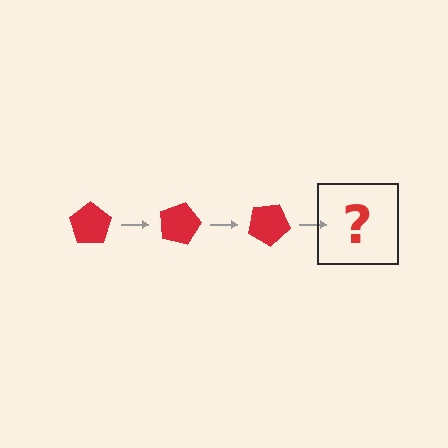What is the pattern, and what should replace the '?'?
The pattern is that the pentagon rotates 15 degrees each step. The '?' should be a red pentagon rotated 45 degrees.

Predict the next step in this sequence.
The next step is a red pentagon rotated 45 degrees.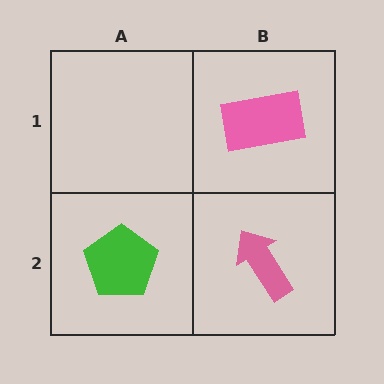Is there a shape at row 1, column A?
No, that cell is empty.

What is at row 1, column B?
A pink rectangle.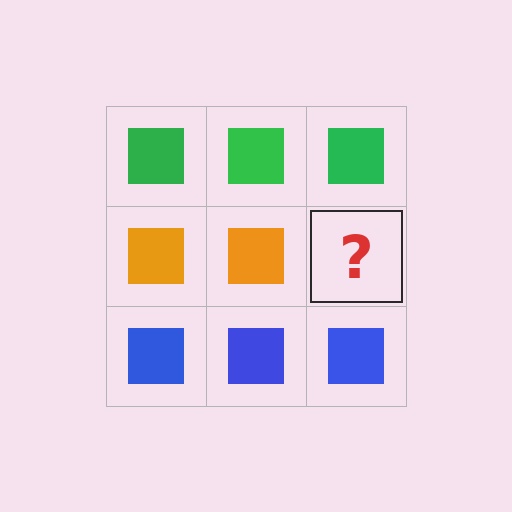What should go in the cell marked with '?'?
The missing cell should contain an orange square.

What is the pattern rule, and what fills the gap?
The rule is that each row has a consistent color. The gap should be filled with an orange square.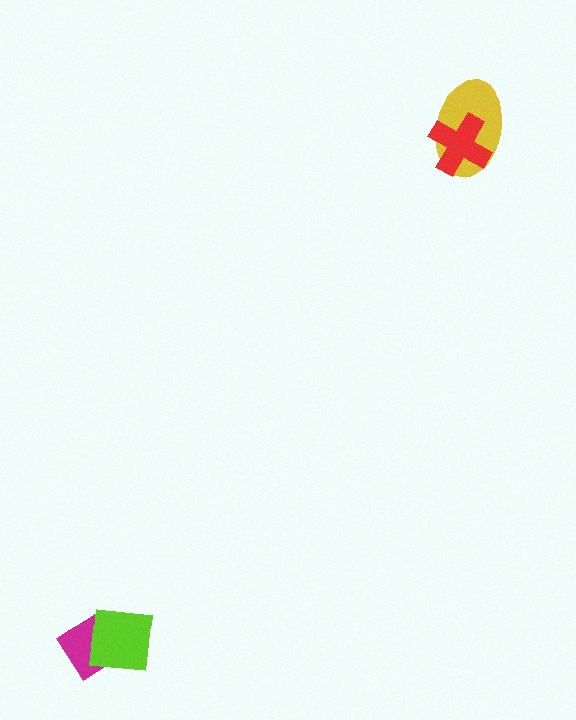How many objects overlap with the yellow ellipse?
1 object overlaps with the yellow ellipse.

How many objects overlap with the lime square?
1 object overlaps with the lime square.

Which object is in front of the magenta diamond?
The lime square is in front of the magenta diamond.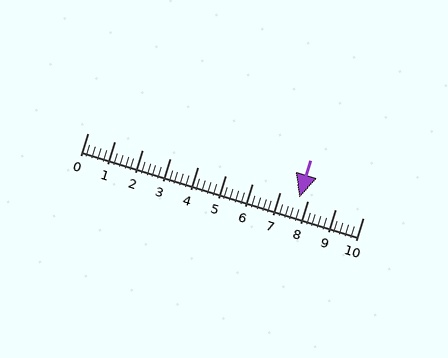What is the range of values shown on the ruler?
The ruler shows values from 0 to 10.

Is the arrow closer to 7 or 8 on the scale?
The arrow is closer to 8.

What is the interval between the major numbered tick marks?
The major tick marks are spaced 1 units apart.